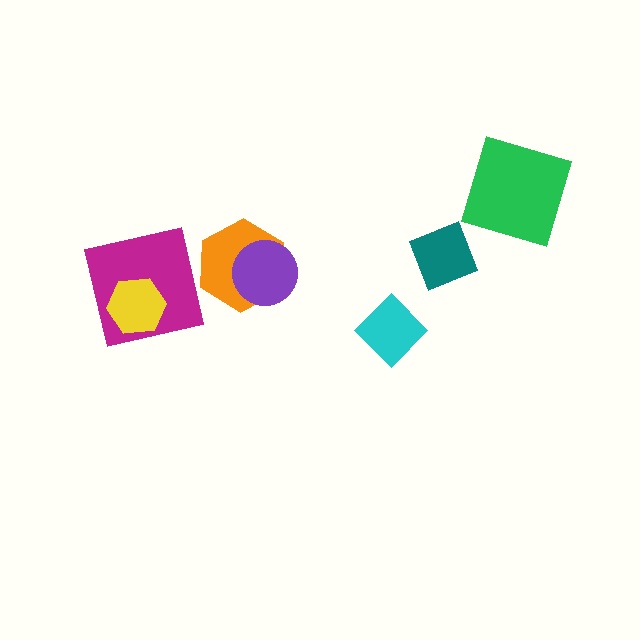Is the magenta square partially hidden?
Yes, it is partially covered by another shape.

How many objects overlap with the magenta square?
1 object overlaps with the magenta square.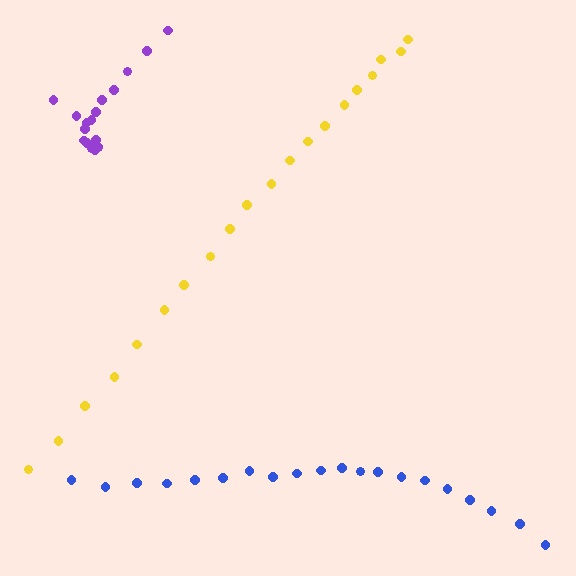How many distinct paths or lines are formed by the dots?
There are 3 distinct paths.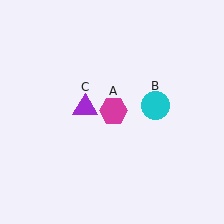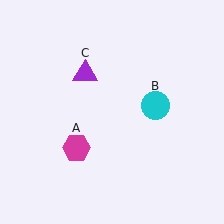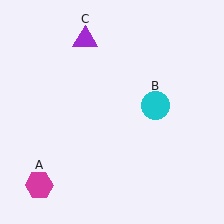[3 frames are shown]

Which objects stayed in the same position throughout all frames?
Cyan circle (object B) remained stationary.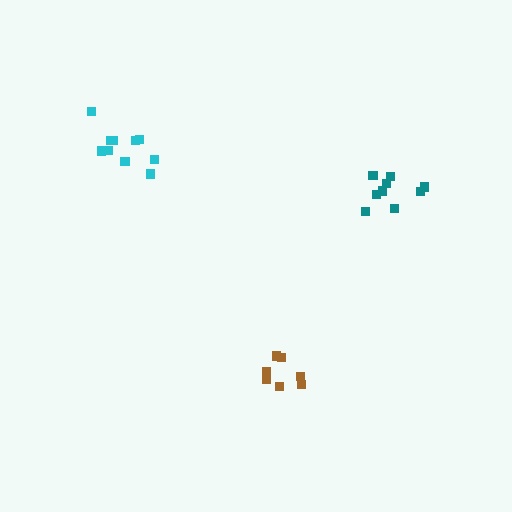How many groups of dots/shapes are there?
There are 3 groups.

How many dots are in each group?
Group 1: 10 dots, Group 2: 7 dots, Group 3: 10 dots (27 total).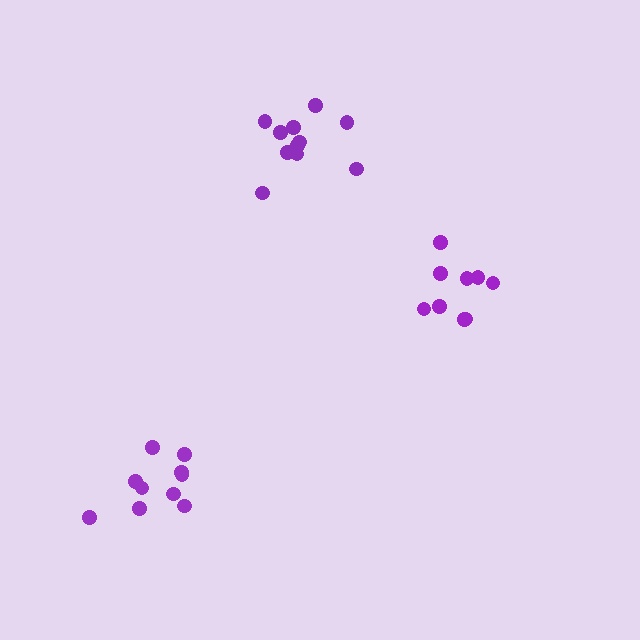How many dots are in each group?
Group 1: 11 dots, Group 2: 10 dots, Group 3: 9 dots (30 total).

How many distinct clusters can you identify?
There are 3 distinct clusters.